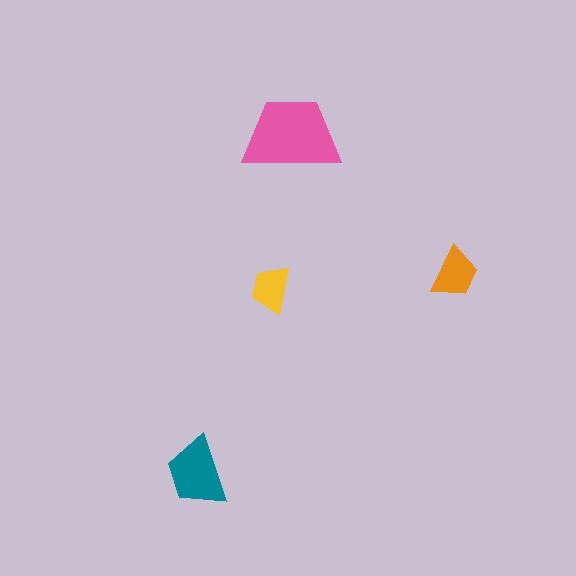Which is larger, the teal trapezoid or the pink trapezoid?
The pink one.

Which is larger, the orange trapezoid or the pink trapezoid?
The pink one.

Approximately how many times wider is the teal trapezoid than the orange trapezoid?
About 1.5 times wider.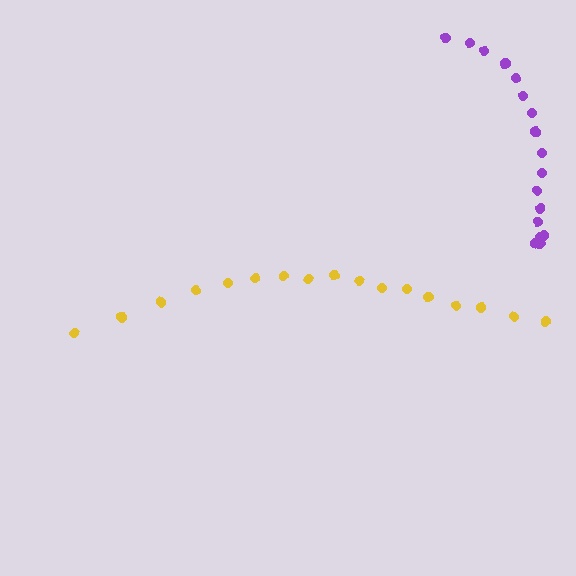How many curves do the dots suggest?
There are 2 distinct paths.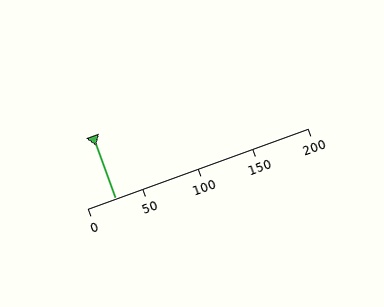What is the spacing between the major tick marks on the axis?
The major ticks are spaced 50 apart.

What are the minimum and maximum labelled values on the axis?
The axis runs from 0 to 200.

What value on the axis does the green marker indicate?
The marker indicates approximately 25.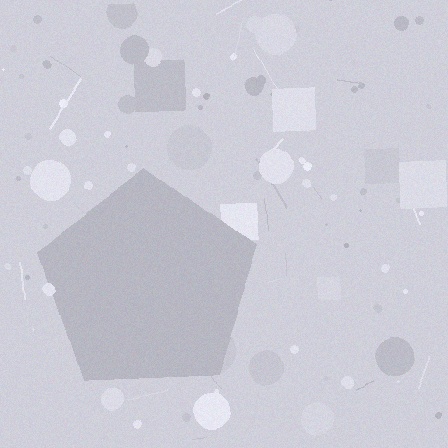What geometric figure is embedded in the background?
A pentagon is embedded in the background.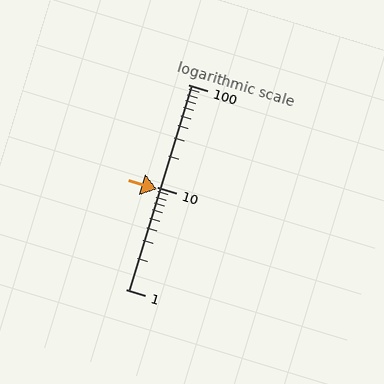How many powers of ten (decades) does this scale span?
The scale spans 2 decades, from 1 to 100.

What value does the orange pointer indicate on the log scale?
The pointer indicates approximately 9.5.